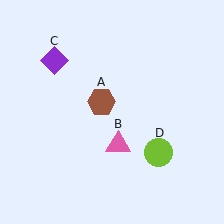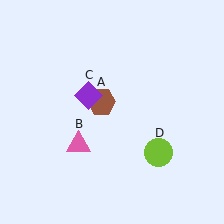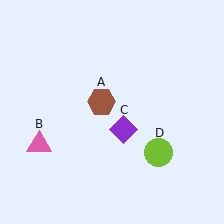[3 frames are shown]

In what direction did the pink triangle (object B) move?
The pink triangle (object B) moved left.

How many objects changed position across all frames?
2 objects changed position: pink triangle (object B), purple diamond (object C).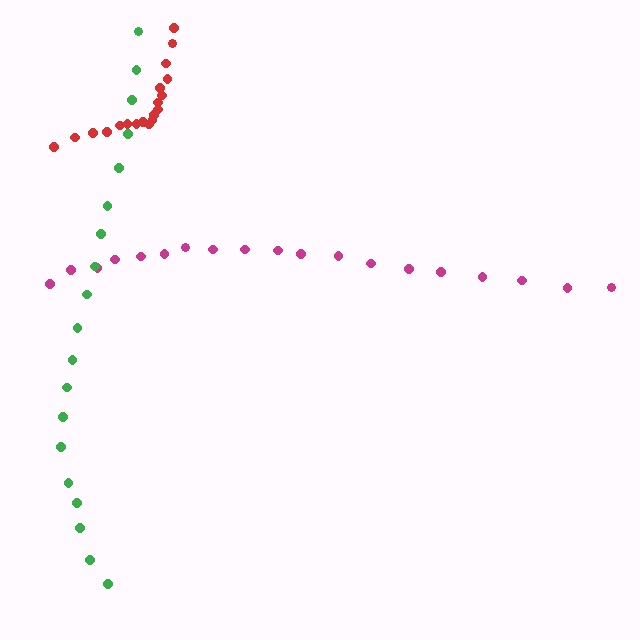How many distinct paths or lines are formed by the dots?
There are 3 distinct paths.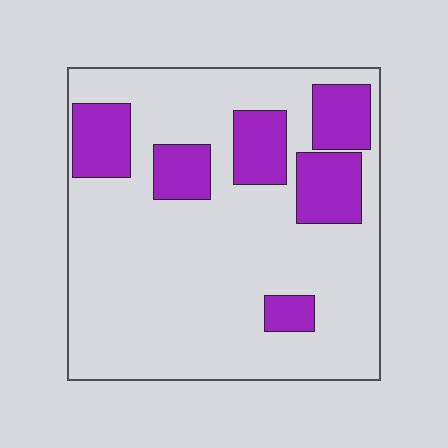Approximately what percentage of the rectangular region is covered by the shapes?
Approximately 25%.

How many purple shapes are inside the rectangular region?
6.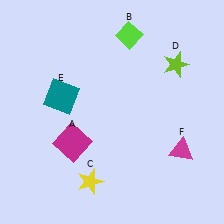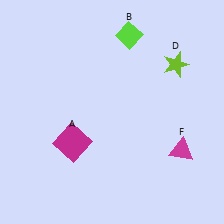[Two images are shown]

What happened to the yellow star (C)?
The yellow star (C) was removed in Image 2. It was in the bottom-left area of Image 1.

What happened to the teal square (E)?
The teal square (E) was removed in Image 2. It was in the top-left area of Image 1.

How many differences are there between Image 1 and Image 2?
There are 2 differences between the two images.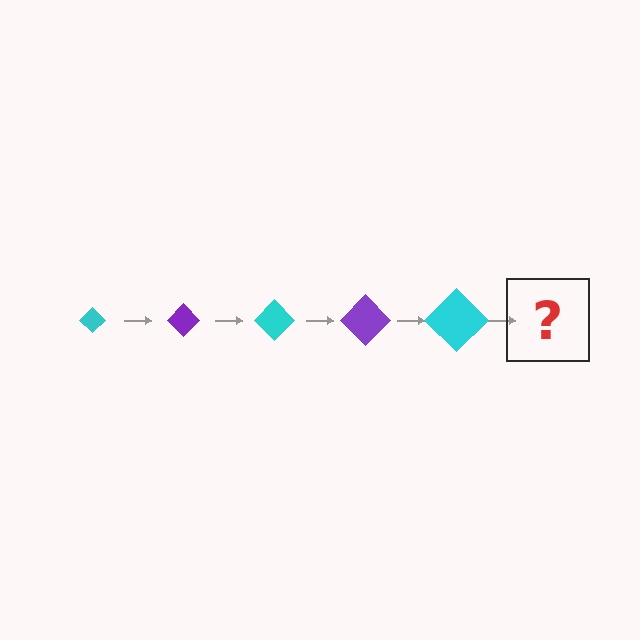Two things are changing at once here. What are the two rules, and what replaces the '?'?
The two rules are that the diamond grows larger each step and the color cycles through cyan and purple. The '?' should be a purple diamond, larger than the previous one.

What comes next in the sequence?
The next element should be a purple diamond, larger than the previous one.